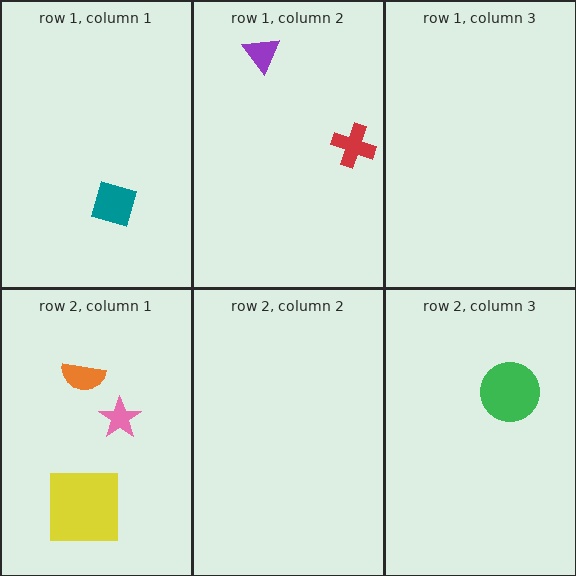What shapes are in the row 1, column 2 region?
The red cross, the purple triangle.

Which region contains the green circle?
The row 2, column 3 region.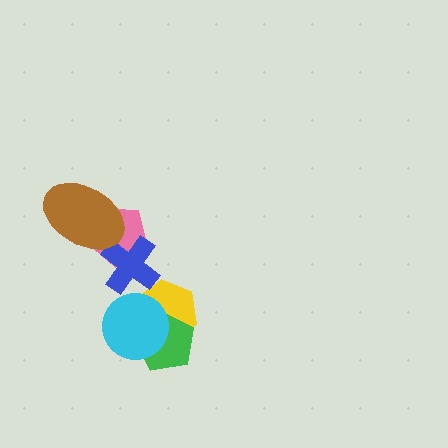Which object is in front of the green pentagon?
The cyan circle is in front of the green pentagon.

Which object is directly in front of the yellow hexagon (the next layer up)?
The green pentagon is directly in front of the yellow hexagon.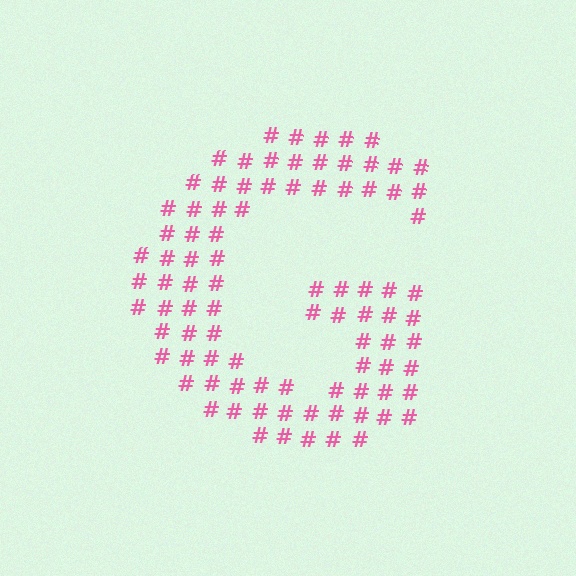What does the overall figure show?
The overall figure shows the letter G.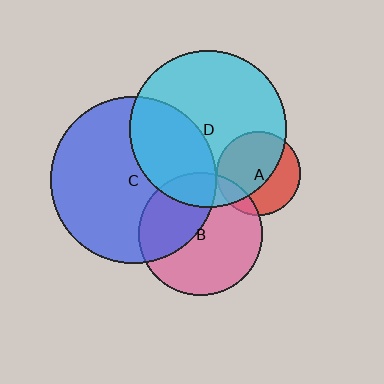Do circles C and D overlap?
Yes.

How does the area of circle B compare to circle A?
Approximately 2.2 times.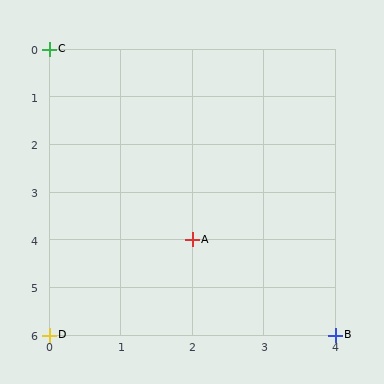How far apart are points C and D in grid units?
Points C and D are 6 rows apart.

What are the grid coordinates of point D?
Point D is at grid coordinates (0, 6).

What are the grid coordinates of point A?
Point A is at grid coordinates (2, 4).